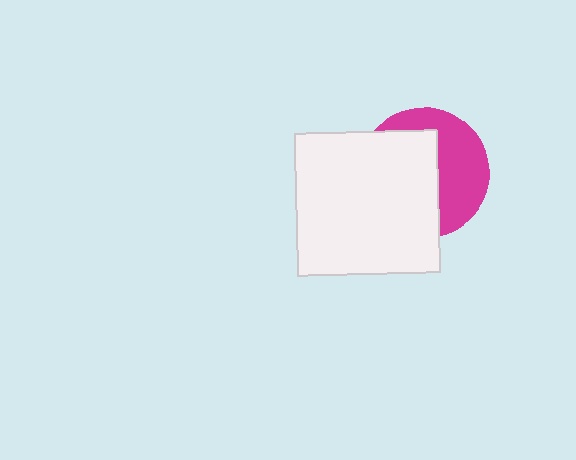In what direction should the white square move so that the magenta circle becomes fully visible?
The white square should move left. That is the shortest direction to clear the overlap and leave the magenta circle fully visible.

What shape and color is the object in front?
The object in front is a white square.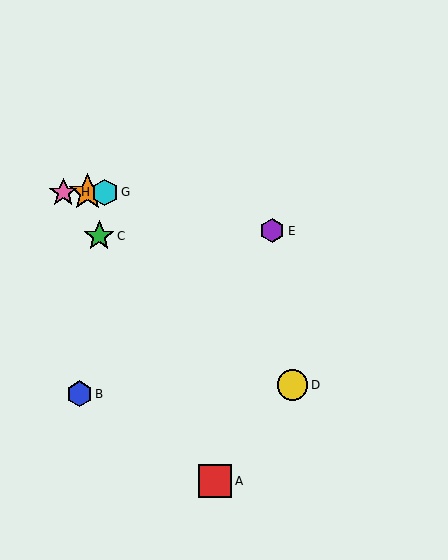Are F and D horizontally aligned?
No, F is at y≈192 and D is at y≈385.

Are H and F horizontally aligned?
Yes, both are at y≈192.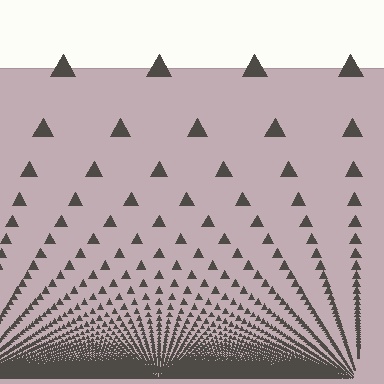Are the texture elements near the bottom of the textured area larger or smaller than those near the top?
Smaller. The gradient is inverted — elements near the bottom are smaller and denser.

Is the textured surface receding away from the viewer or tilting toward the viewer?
The surface appears to tilt toward the viewer. Texture elements get larger and sparser toward the top.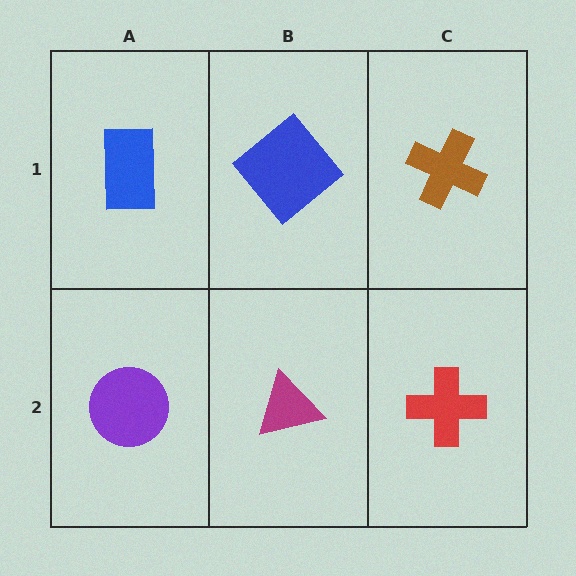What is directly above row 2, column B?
A blue diamond.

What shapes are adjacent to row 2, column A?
A blue rectangle (row 1, column A), a magenta triangle (row 2, column B).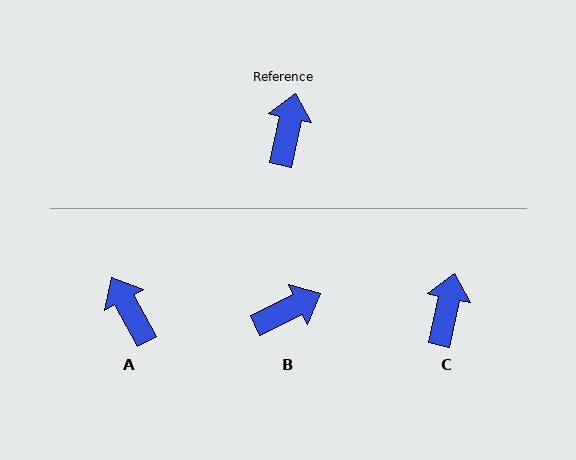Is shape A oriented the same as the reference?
No, it is off by about 40 degrees.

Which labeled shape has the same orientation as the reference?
C.